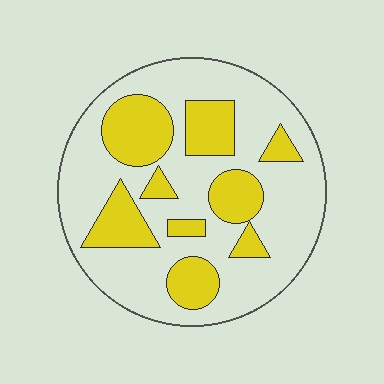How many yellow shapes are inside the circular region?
9.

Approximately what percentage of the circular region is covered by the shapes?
Approximately 30%.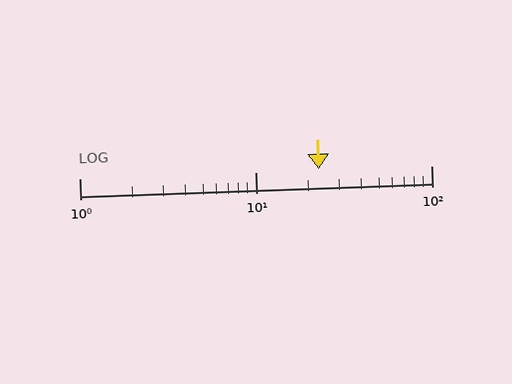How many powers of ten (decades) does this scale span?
The scale spans 2 decades, from 1 to 100.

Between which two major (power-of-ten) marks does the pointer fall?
The pointer is between 10 and 100.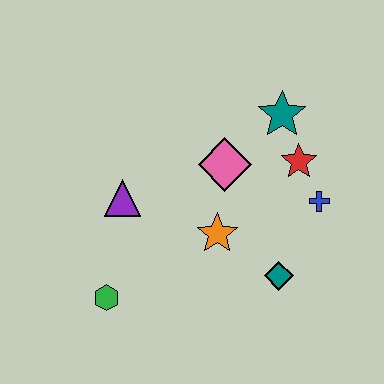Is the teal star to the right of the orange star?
Yes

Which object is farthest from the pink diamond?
The green hexagon is farthest from the pink diamond.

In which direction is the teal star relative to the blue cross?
The teal star is above the blue cross.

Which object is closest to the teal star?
The red star is closest to the teal star.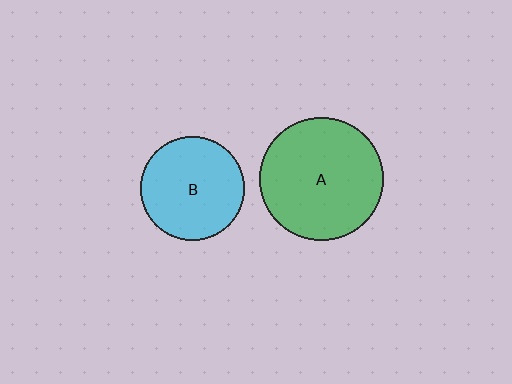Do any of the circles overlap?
No, none of the circles overlap.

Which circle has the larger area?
Circle A (green).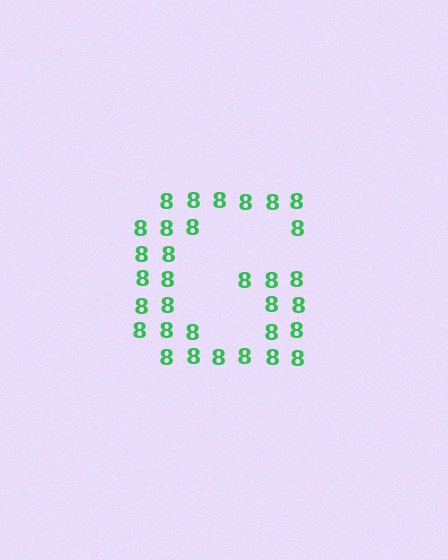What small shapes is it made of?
It is made of small digit 8's.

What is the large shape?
The large shape is the letter G.